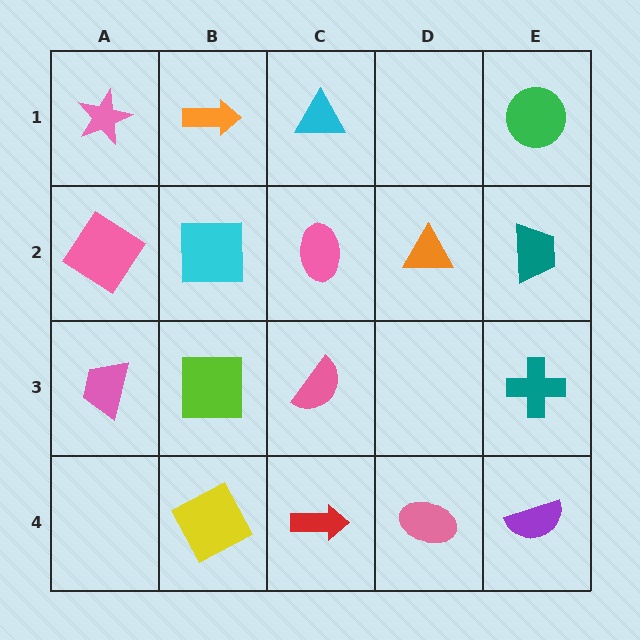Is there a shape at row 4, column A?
No, that cell is empty.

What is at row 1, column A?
A pink star.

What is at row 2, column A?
A pink diamond.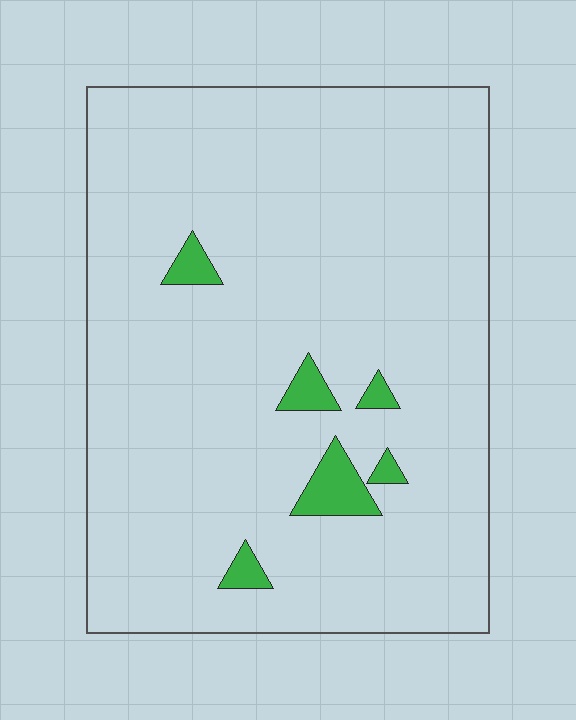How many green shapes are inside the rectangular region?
6.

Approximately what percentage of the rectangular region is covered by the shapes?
Approximately 5%.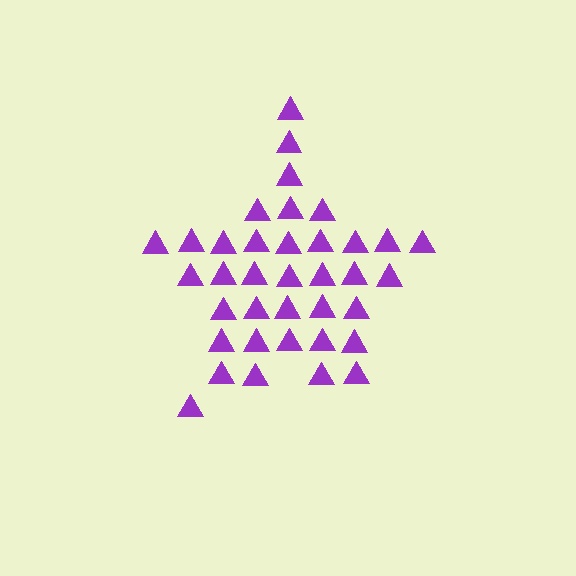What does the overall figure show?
The overall figure shows a star.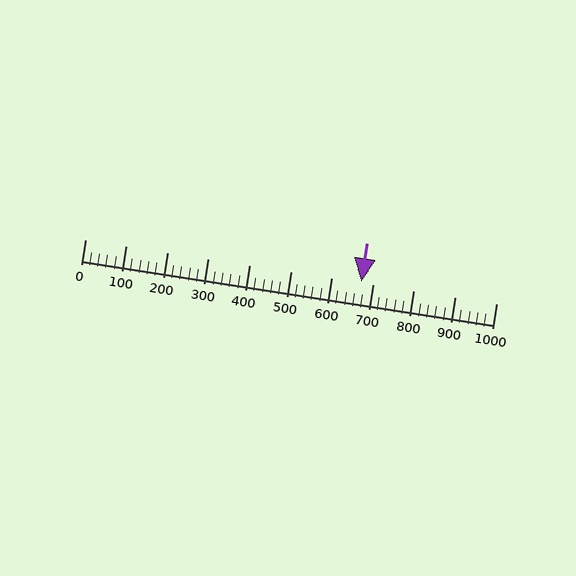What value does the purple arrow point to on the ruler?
The purple arrow points to approximately 671.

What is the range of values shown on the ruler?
The ruler shows values from 0 to 1000.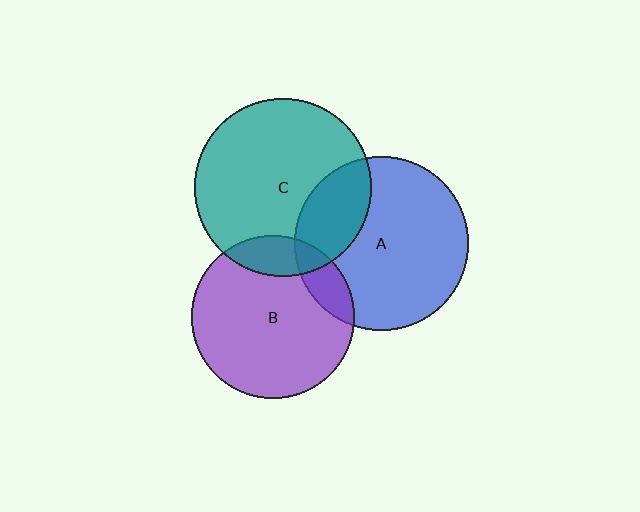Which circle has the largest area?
Circle C (teal).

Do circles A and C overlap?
Yes.